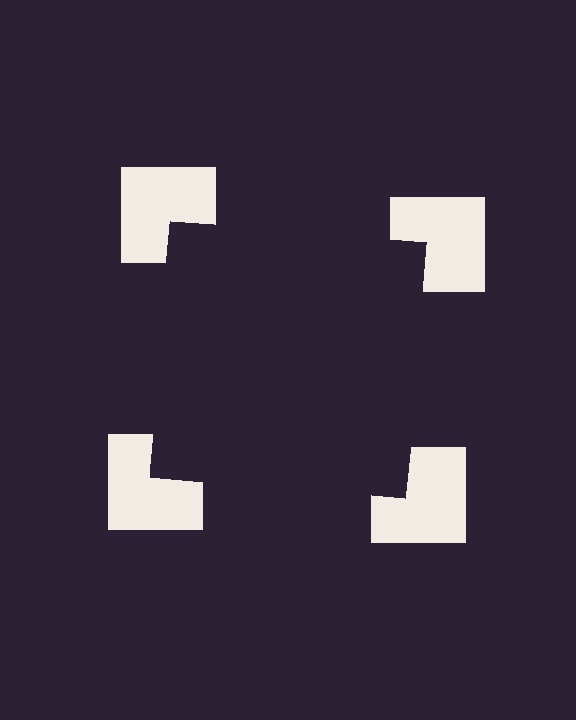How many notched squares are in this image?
There are 4 — one at each vertex of the illusory square.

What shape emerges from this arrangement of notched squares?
An illusory square — its edges are inferred from the aligned wedge cuts in the notched squares, not physically drawn.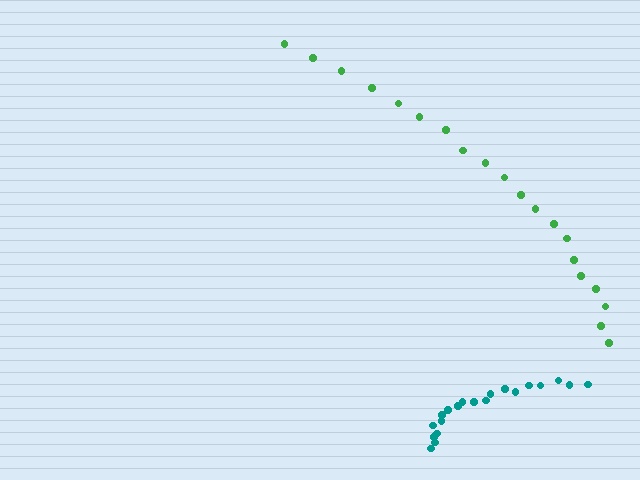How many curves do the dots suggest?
There are 2 distinct paths.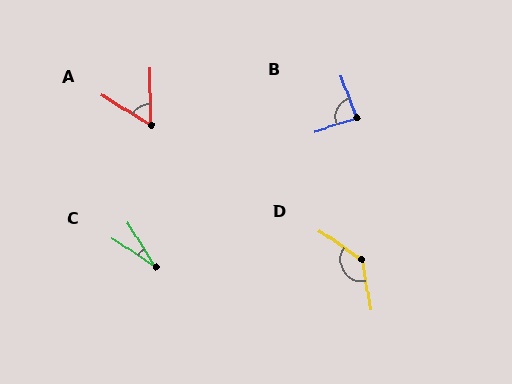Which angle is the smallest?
C, at approximately 24 degrees.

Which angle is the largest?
D, at approximately 135 degrees.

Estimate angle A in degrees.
Approximately 57 degrees.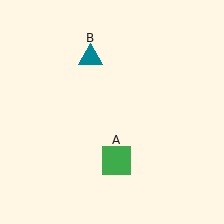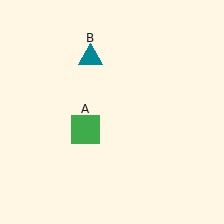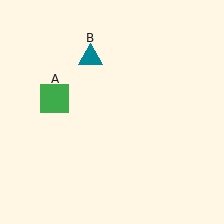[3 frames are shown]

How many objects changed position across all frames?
1 object changed position: green square (object A).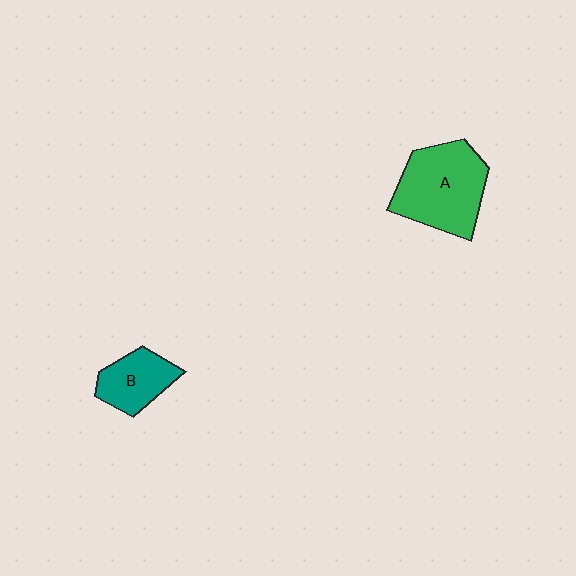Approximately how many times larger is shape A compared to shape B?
Approximately 1.8 times.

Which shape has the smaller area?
Shape B (teal).